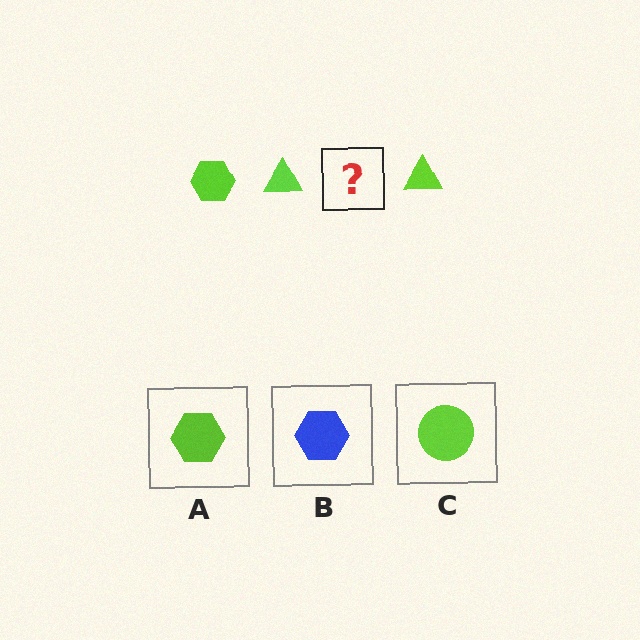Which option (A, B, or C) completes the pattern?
A.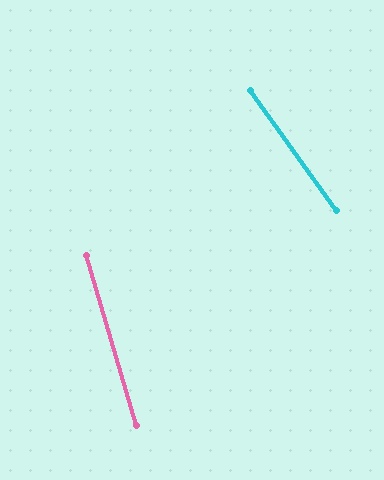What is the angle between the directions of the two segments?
Approximately 19 degrees.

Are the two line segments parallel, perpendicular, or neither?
Neither parallel nor perpendicular — they differ by about 19°.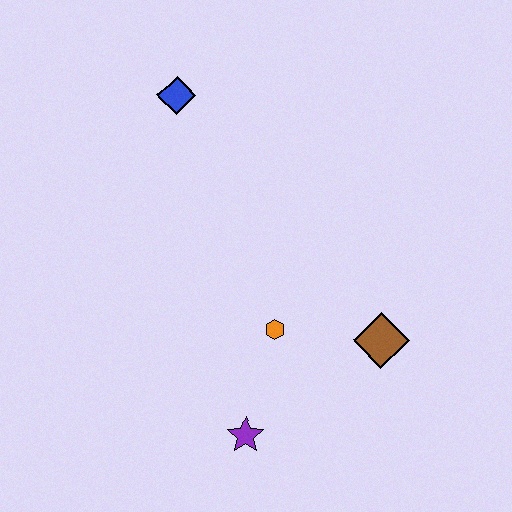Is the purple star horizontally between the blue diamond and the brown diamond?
Yes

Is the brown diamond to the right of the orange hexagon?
Yes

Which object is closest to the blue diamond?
The orange hexagon is closest to the blue diamond.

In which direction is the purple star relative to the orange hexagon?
The purple star is below the orange hexagon.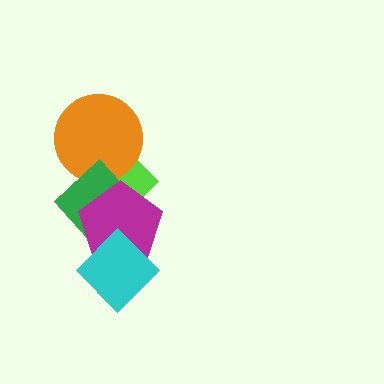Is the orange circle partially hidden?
Yes, it is partially covered by another shape.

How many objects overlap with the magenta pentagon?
3 objects overlap with the magenta pentagon.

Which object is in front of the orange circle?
The green diamond is in front of the orange circle.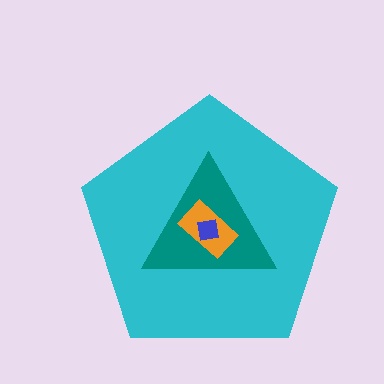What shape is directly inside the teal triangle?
The orange rectangle.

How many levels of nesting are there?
4.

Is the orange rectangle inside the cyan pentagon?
Yes.